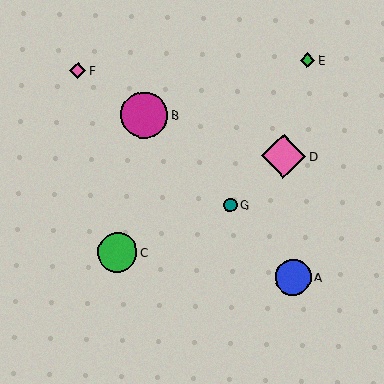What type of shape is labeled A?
Shape A is a blue circle.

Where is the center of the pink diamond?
The center of the pink diamond is at (284, 156).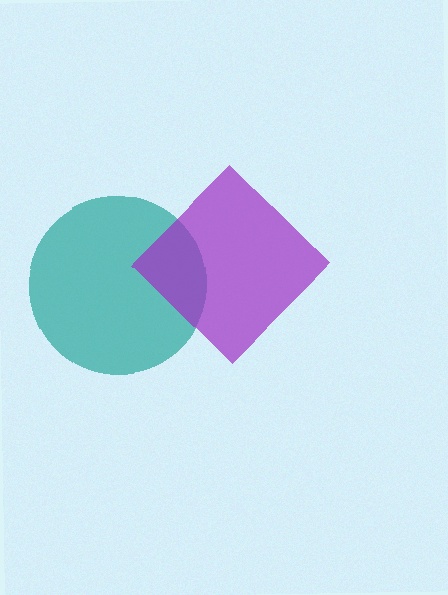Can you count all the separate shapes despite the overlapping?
Yes, there are 2 separate shapes.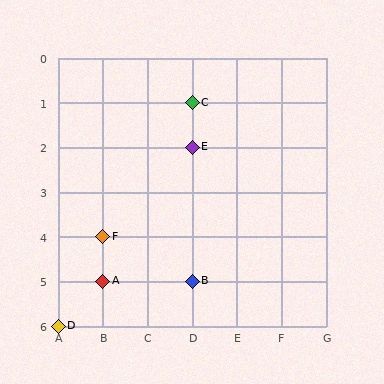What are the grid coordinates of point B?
Point B is at grid coordinates (D, 5).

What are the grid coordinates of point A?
Point A is at grid coordinates (B, 5).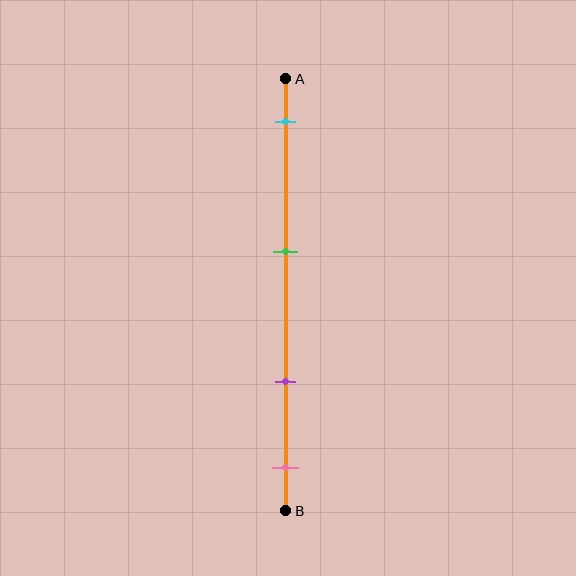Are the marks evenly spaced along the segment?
No, the marks are not evenly spaced.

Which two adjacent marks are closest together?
The purple and pink marks are the closest adjacent pair.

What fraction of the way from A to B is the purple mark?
The purple mark is approximately 70% (0.7) of the way from A to B.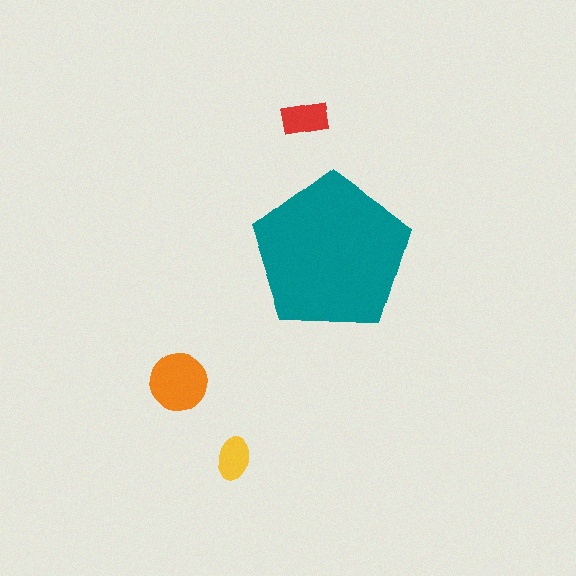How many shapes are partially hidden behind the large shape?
0 shapes are partially hidden.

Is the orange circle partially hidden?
No, the orange circle is fully visible.